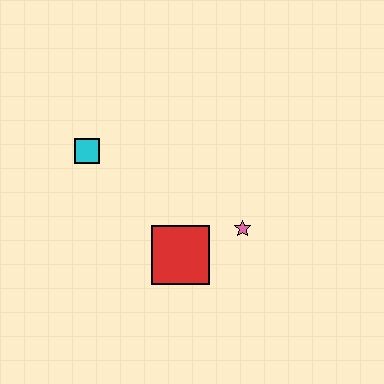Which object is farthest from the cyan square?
The pink star is farthest from the cyan square.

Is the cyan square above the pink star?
Yes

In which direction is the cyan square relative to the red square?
The cyan square is above the red square.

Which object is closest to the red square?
The pink star is closest to the red square.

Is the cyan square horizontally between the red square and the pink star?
No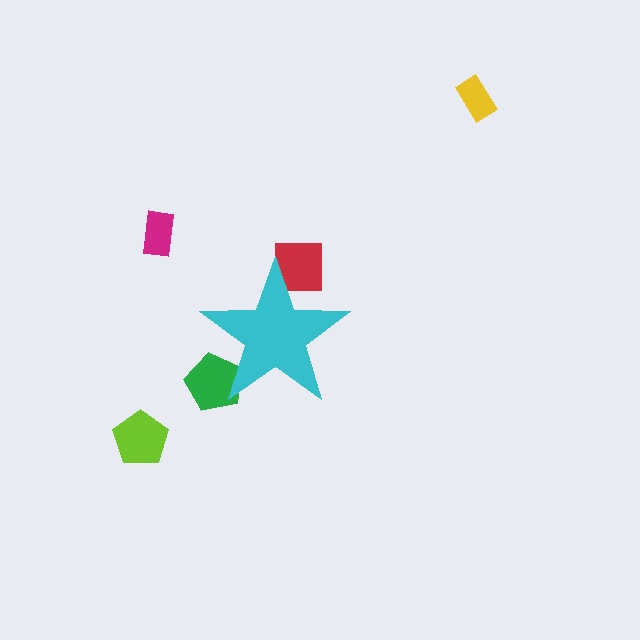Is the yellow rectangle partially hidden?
No, the yellow rectangle is fully visible.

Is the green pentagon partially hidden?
Yes, the green pentagon is partially hidden behind the cyan star.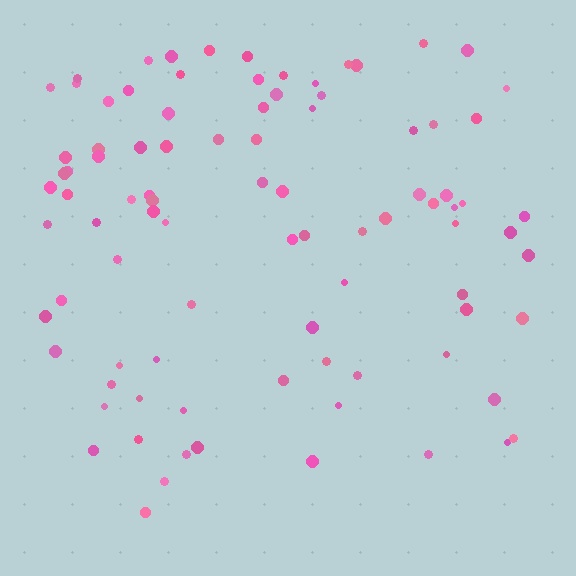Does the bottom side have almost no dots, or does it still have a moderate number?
Still a moderate number, just noticeably fewer than the top.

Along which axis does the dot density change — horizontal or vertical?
Vertical.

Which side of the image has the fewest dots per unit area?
The bottom.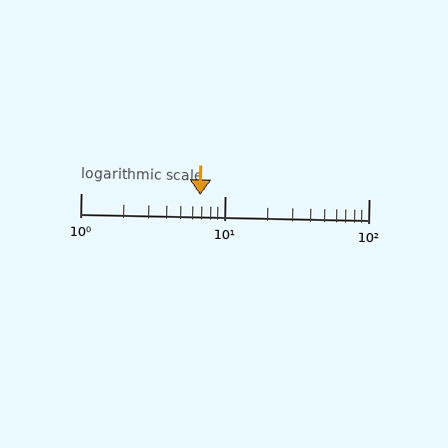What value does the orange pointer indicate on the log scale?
The pointer indicates approximately 6.8.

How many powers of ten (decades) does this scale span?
The scale spans 2 decades, from 1 to 100.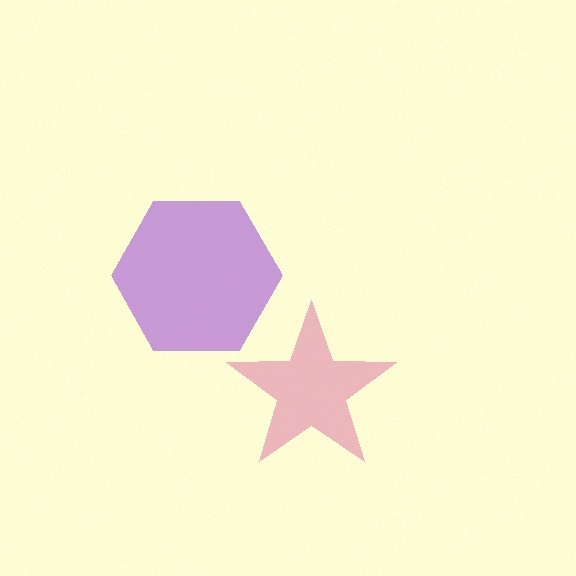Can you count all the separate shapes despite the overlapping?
Yes, there are 2 separate shapes.